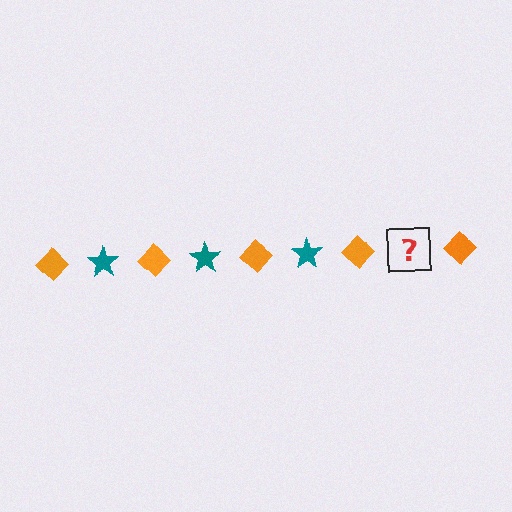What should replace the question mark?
The question mark should be replaced with a teal star.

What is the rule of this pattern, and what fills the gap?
The rule is that the pattern alternates between orange diamond and teal star. The gap should be filled with a teal star.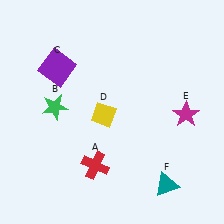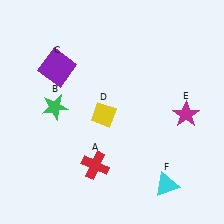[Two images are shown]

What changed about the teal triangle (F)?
In Image 1, F is teal. In Image 2, it changed to cyan.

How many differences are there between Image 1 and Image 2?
There is 1 difference between the two images.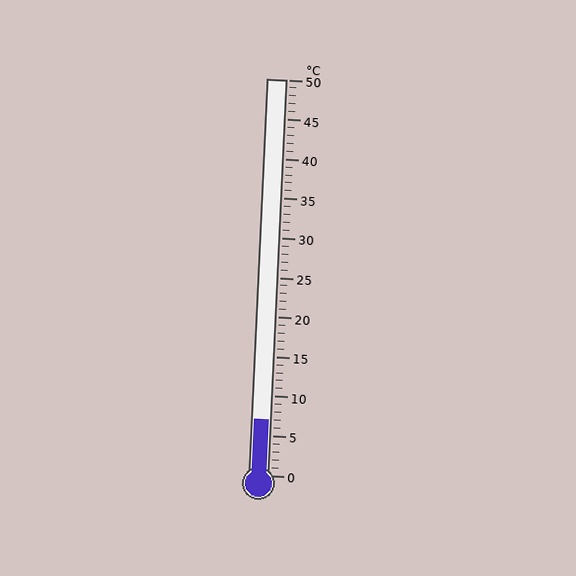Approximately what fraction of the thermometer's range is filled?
The thermometer is filled to approximately 15% of its range.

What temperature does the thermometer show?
The thermometer shows approximately 7°C.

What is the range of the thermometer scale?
The thermometer scale ranges from 0°C to 50°C.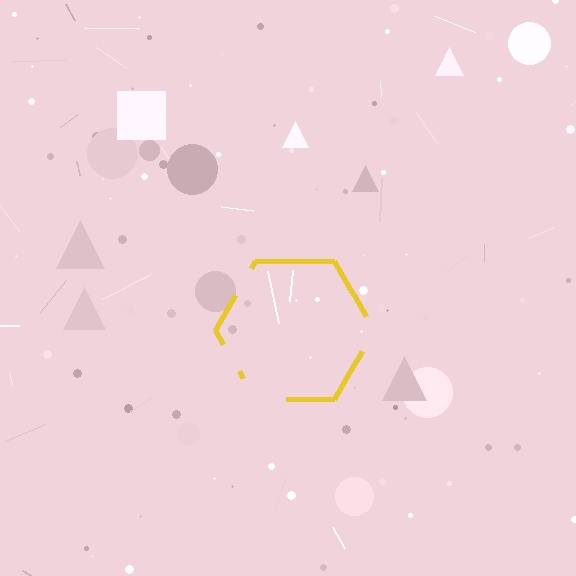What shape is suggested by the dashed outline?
The dashed outline suggests a hexagon.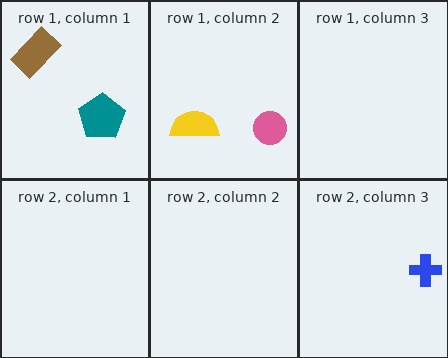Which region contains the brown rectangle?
The row 1, column 1 region.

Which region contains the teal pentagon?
The row 1, column 1 region.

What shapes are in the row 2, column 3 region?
The blue cross.